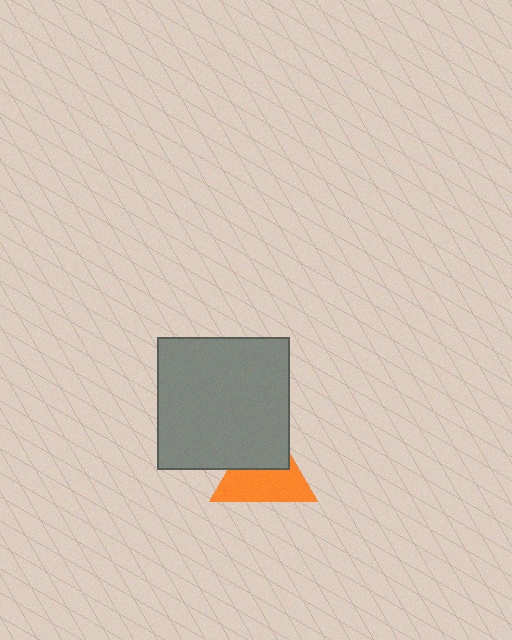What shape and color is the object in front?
The object in front is a gray square.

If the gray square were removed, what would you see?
You would see the complete orange triangle.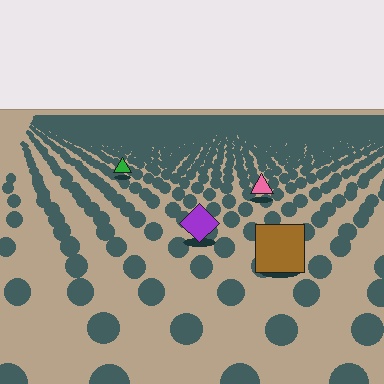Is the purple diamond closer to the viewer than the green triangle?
Yes. The purple diamond is closer — you can tell from the texture gradient: the ground texture is coarser near it.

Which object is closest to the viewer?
The brown square is closest. The texture marks near it are larger and more spread out.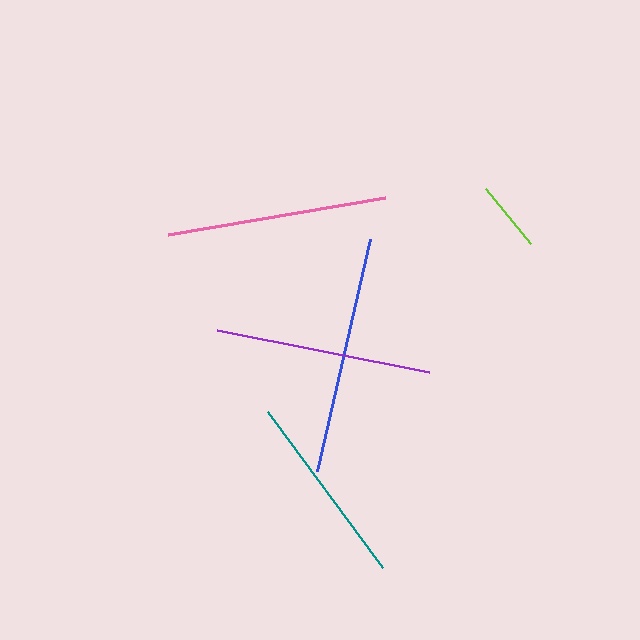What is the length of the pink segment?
The pink segment is approximately 221 pixels long.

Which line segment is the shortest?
The lime line is the shortest at approximately 71 pixels.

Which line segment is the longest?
The blue line is the longest at approximately 238 pixels.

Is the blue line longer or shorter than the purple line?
The blue line is longer than the purple line.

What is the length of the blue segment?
The blue segment is approximately 238 pixels long.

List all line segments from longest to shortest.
From longest to shortest: blue, pink, purple, teal, lime.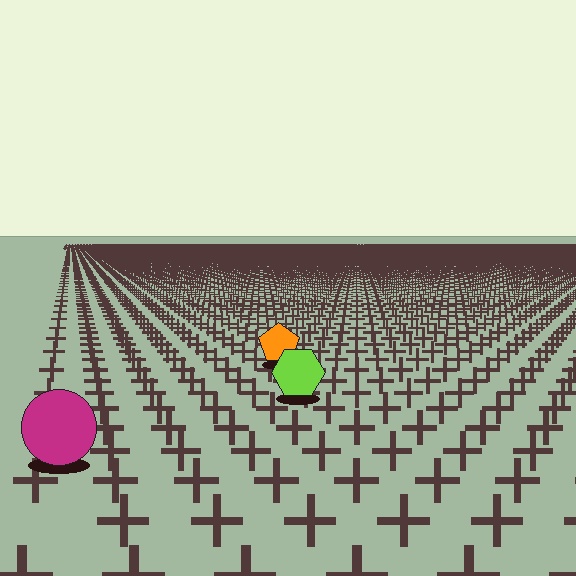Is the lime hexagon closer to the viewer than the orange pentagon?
Yes. The lime hexagon is closer — you can tell from the texture gradient: the ground texture is coarser near it.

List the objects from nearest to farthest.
From nearest to farthest: the magenta circle, the lime hexagon, the orange pentagon.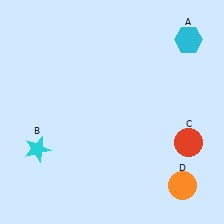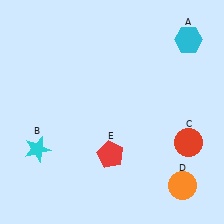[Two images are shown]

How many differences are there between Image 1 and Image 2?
There is 1 difference between the two images.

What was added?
A red pentagon (E) was added in Image 2.